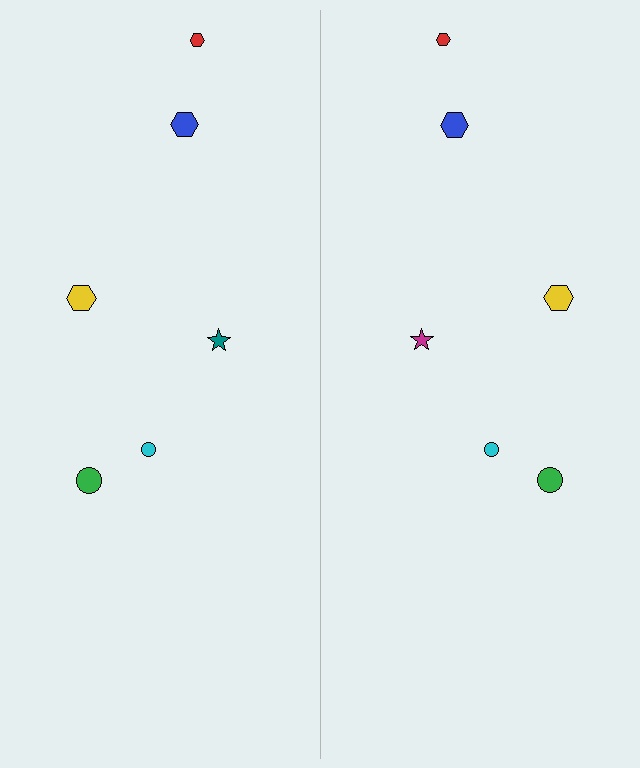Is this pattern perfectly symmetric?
No, the pattern is not perfectly symmetric. The magenta star on the right side breaks the symmetry — its mirror counterpart is teal.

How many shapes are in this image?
There are 12 shapes in this image.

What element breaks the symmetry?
The magenta star on the right side breaks the symmetry — its mirror counterpart is teal.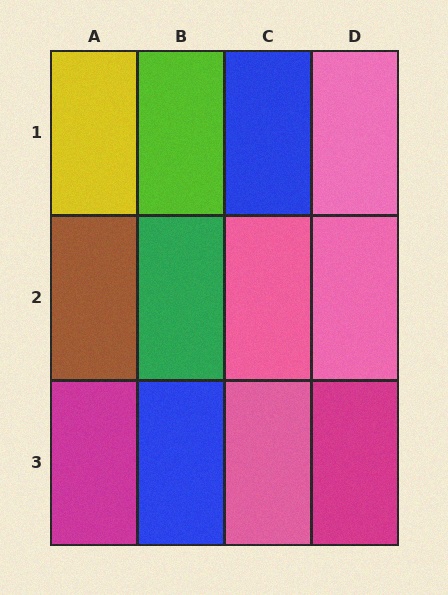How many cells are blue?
2 cells are blue.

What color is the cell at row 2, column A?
Brown.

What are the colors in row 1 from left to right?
Yellow, lime, blue, pink.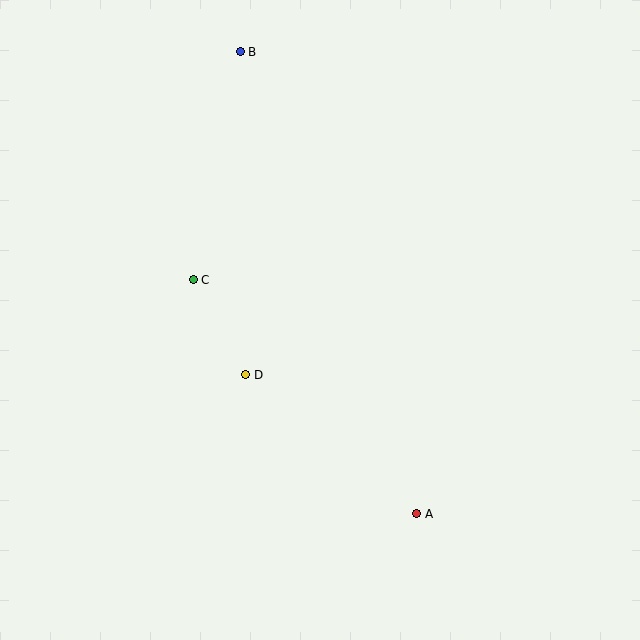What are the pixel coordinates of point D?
Point D is at (246, 375).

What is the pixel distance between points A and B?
The distance between A and B is 495 pixels.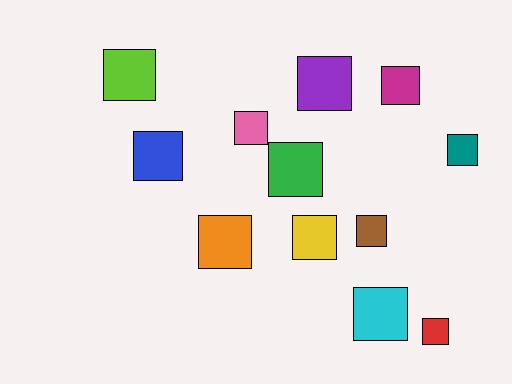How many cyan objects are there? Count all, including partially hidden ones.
There is 1 cyan object.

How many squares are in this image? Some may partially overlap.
There are 12 squares.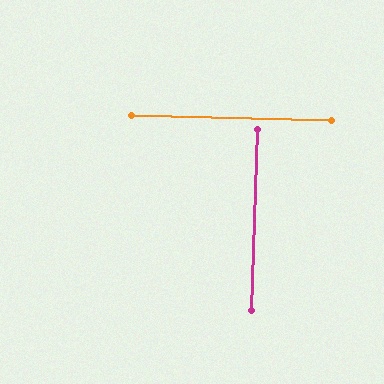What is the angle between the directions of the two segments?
Approximately 90 degrees.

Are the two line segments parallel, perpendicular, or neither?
Perpendicular — they meet at approximately 90°.